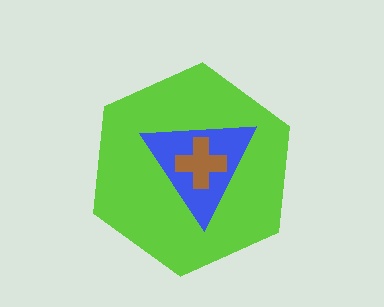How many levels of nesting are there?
3.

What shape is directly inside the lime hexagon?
The blue triangle.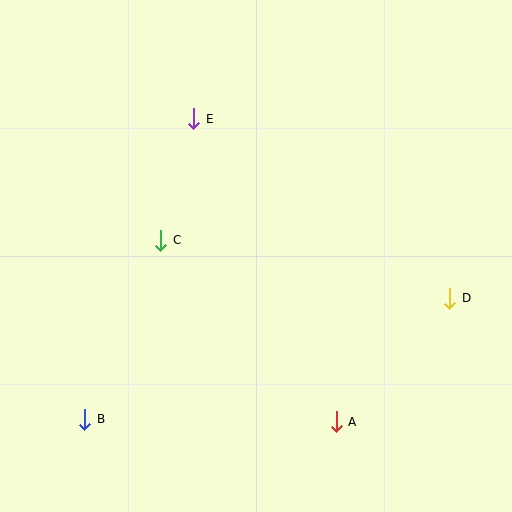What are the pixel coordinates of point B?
Point B is at (85, 419).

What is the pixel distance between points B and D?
The distance between B and D is 384 pixels.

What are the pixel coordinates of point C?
Point C is at (161, 240).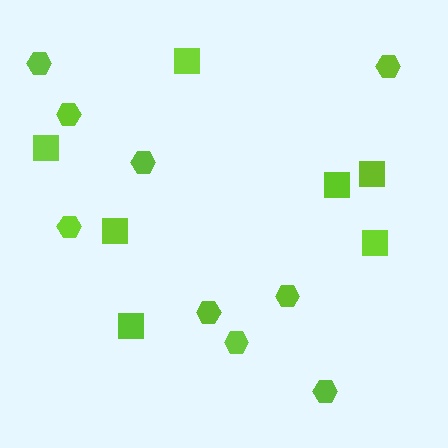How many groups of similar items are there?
There are 2 groups: one group of hexagons (9) and one group of squares (7).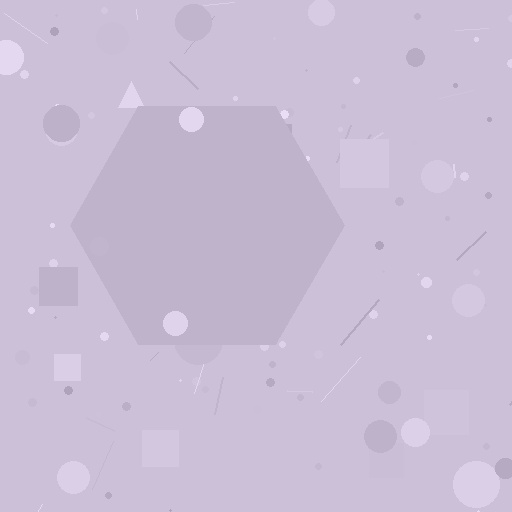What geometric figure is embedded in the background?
A hexagon is embedded in the background.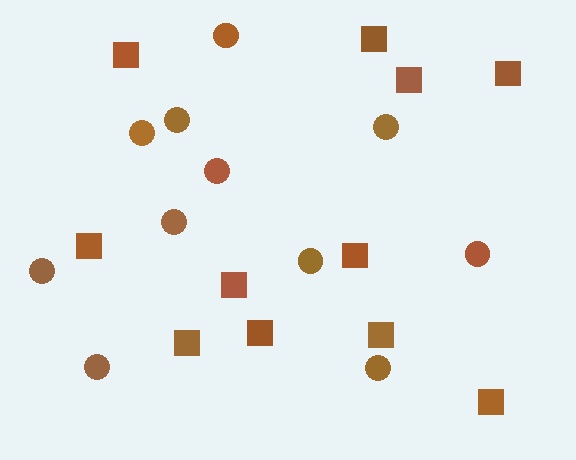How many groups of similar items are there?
There are 2 groups: one group of squares (11) and one group of circles (11).